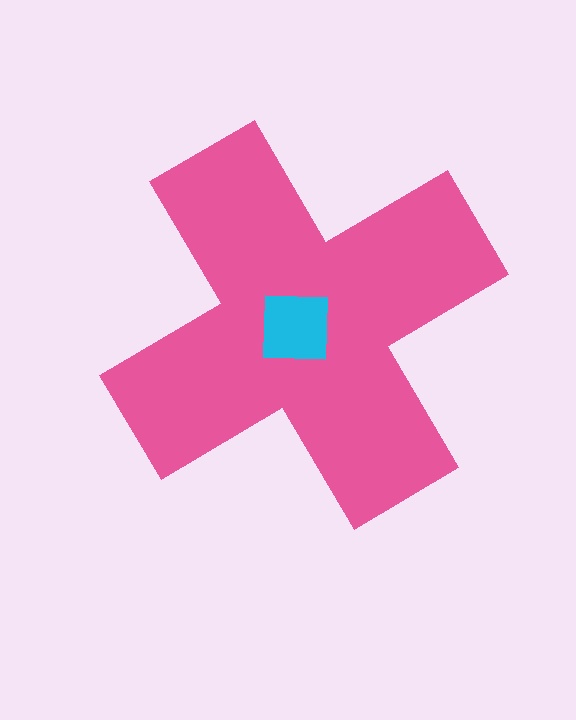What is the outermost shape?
The pink cross.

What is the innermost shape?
The cyan square.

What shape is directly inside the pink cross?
The cyan square.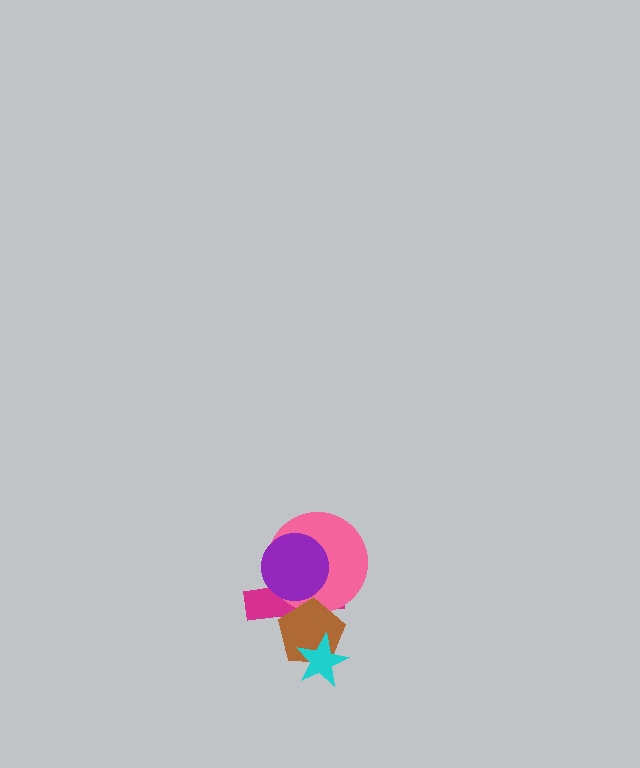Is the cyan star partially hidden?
No, no other shape covers it.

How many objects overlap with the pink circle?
3 objects overlap with the pink circle.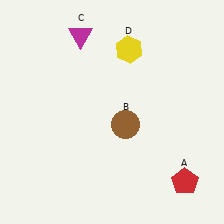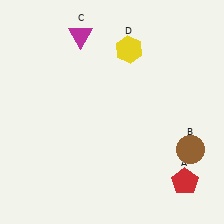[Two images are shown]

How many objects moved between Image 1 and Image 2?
1 object moved between the two images.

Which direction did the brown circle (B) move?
The brown circle (B) moved right.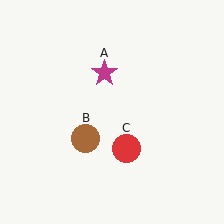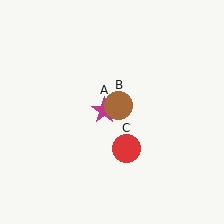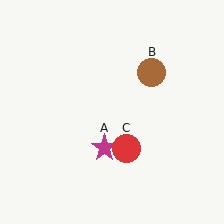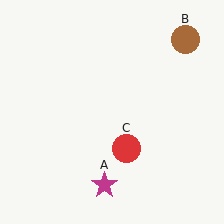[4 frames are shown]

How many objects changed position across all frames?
2 objects changed position: magenta star (object A), brown circle (object B).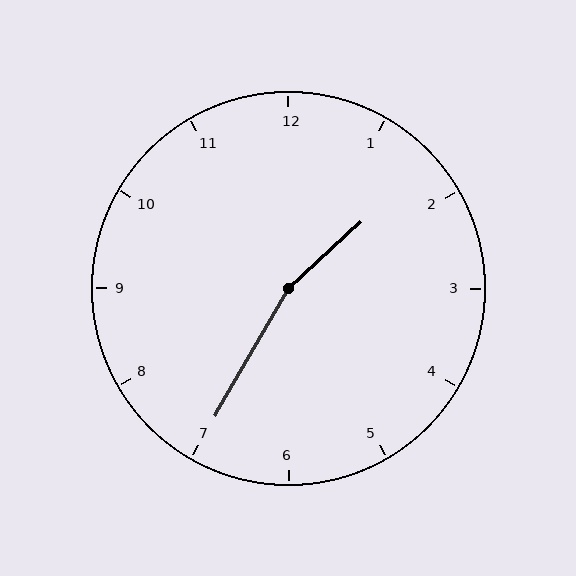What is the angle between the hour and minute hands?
Approximately 162 degrees.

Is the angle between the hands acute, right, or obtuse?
It is obtuse.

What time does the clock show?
1:35.